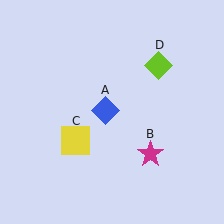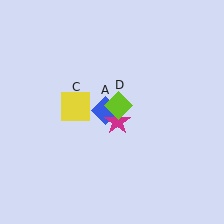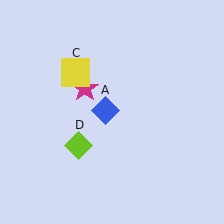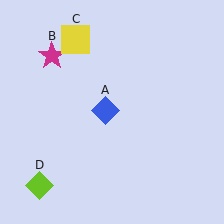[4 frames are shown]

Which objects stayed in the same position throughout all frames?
Blue diamond (object A) remained stationary.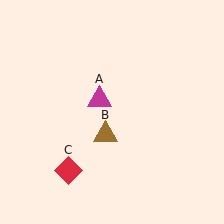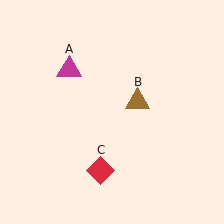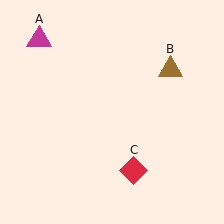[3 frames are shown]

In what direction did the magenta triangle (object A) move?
The magenta triangle (object A) moved up and to the left.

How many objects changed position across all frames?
3 objects changed position: magenta triangle (object A), brown triangle (object B), red diamond (object C).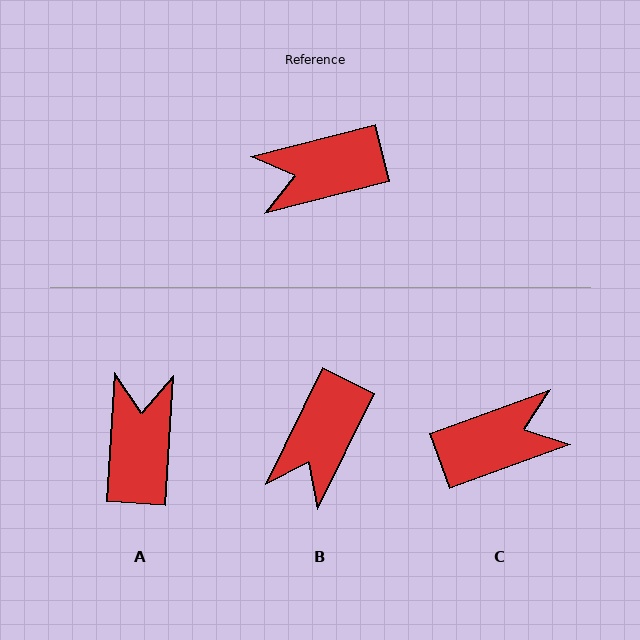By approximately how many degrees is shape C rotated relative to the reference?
Approximately 174 degrees clockwise.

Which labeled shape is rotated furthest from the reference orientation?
C, about 174 degrees away.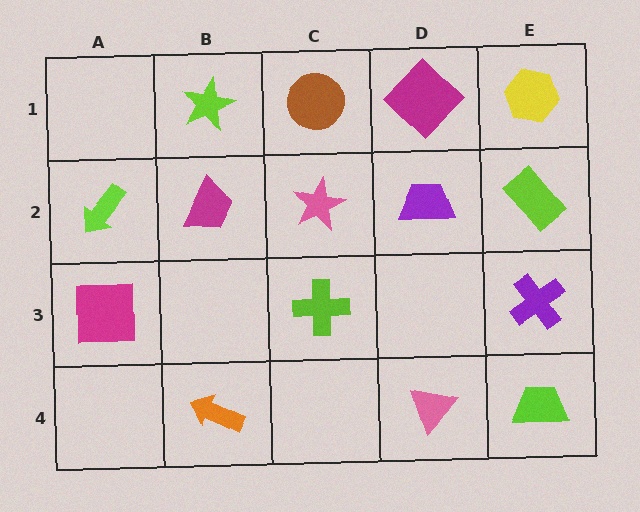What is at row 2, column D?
A purple trapezoid.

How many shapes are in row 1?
4 shapes.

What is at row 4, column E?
A lime trapezoid.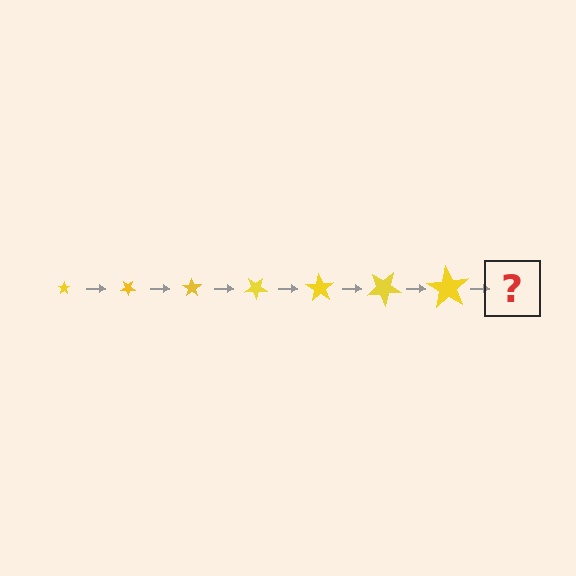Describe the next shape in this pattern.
It should be a star, larger than the previous one and rotated 245 degrees from the start.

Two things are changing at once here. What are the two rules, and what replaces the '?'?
The two rules are that the star grows larger each step and it rotates 35 degrees each step. The '?' should be a star, larger than the previous one and rotated 245 degrees from the start.